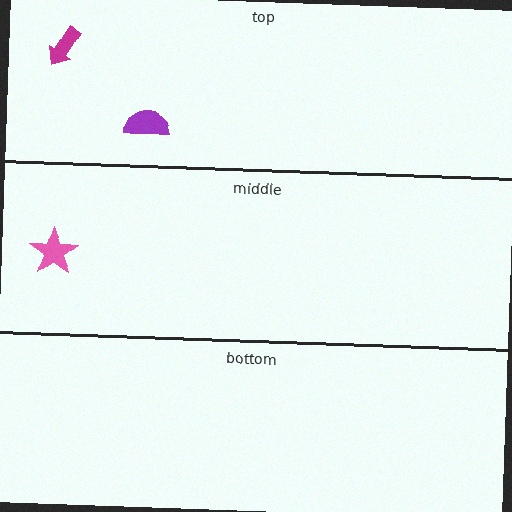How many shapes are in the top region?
2.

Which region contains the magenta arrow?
The top region.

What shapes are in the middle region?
The pink star.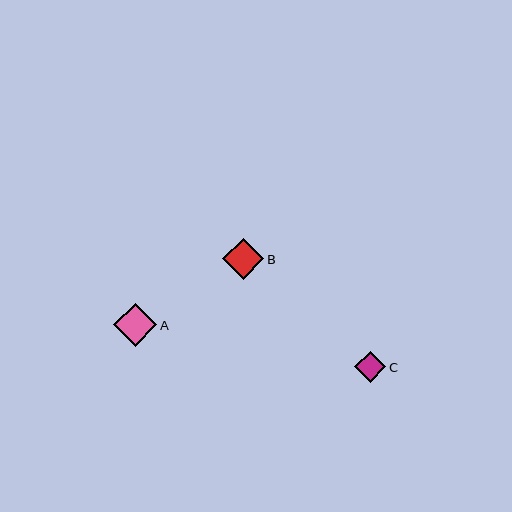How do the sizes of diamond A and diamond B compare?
Diamond A and diamond B are approximately the same size.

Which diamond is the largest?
Diamond A is the largest with a size of approximately 43 pixels.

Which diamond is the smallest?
Diamond C is the smallest with a size of approximately 32 pixels.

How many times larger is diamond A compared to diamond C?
Diamond A is approximately 1.4 times the size of diamond C.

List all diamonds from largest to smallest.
From largest to smallest: A, B, C.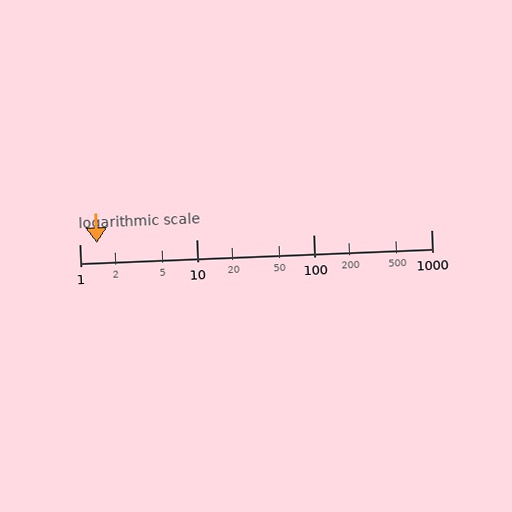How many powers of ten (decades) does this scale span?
The scale spans 3 decades, from 1 to 1000.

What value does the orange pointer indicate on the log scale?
The pointer indicates approximately 1.4.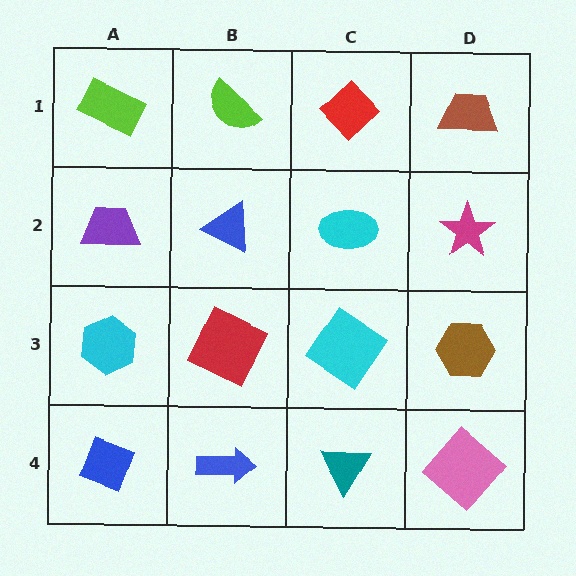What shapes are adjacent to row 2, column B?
A lime semicircle (row 1, column B), a red square (row 3, column B), a purple trapezoid (row 2, column A), a cyan ellipse (row 2, column C).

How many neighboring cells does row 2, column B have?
4.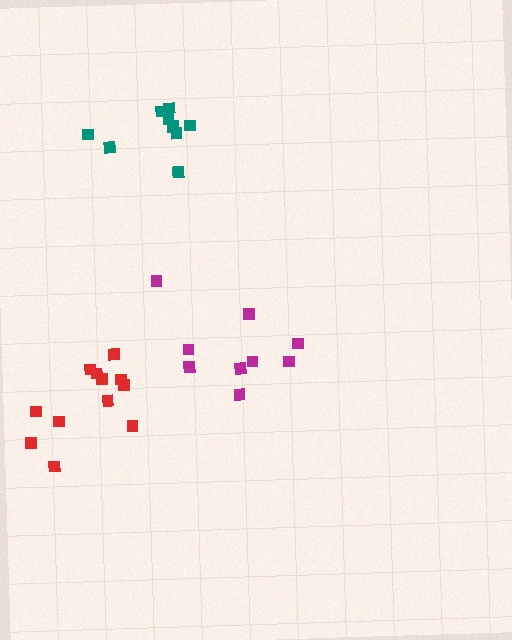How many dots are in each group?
Group 1: 9 dots, Group 2: 9 dots, Group 3: 12 dots (30 total).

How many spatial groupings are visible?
There are 3 spatial groupings.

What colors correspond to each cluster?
The clusters are colored: magenta, teal, red.